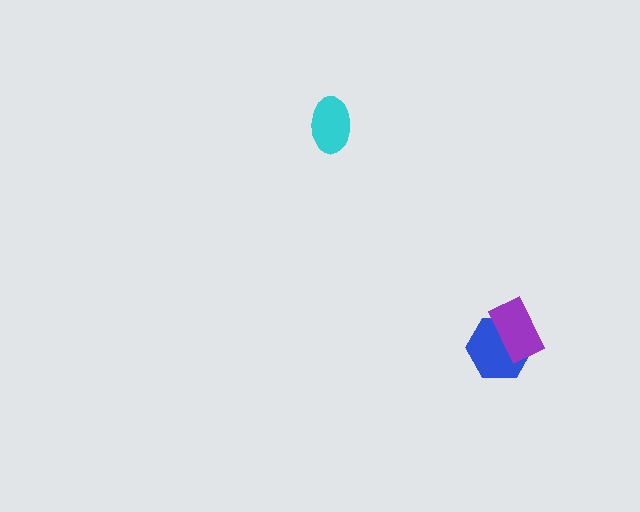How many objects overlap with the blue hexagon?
1 object overlaps with the blue hexagon.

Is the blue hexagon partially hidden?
Yes, it is partially covered by another shape.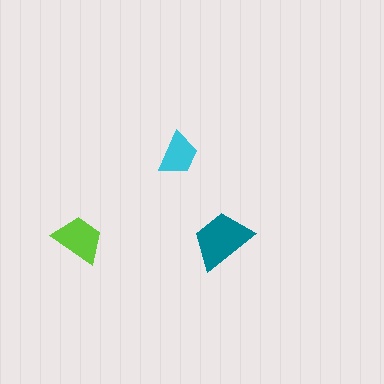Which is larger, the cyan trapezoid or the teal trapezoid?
The teal one.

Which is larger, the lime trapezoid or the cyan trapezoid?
The lime one.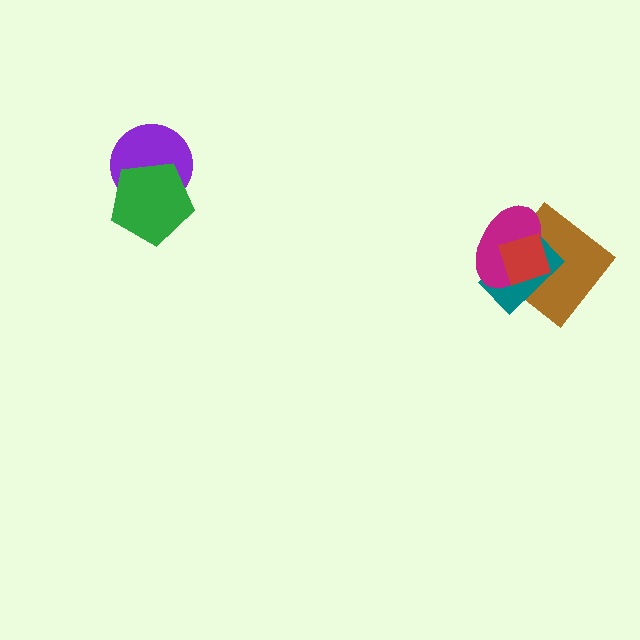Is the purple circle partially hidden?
Yes, it is partially covered by another shape.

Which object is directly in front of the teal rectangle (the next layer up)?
The magenta ellipse is directly in front of the teal rectangle.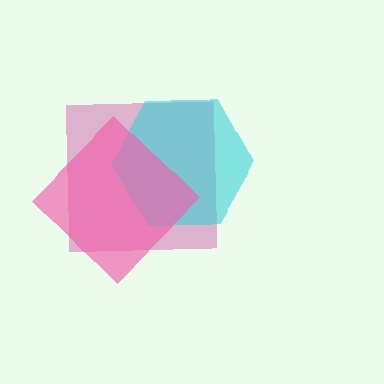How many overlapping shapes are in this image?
There are 3 overlapping shapes in the image.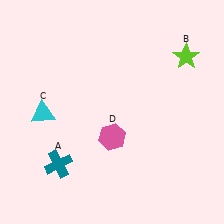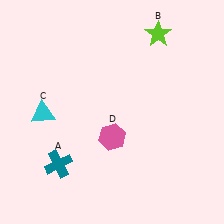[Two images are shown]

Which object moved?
The lime star (B) moved left.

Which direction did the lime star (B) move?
The lime star (B) moved left.